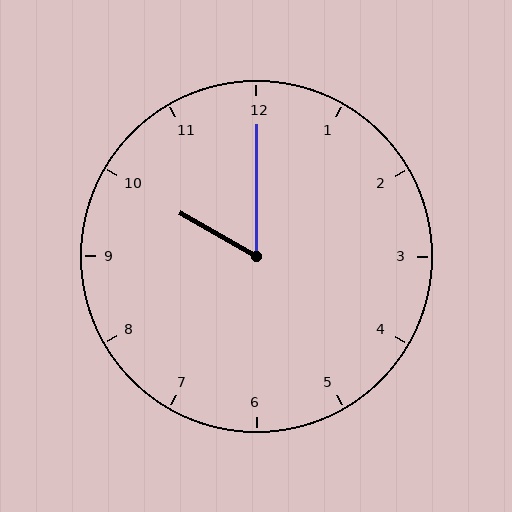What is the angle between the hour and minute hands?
Approximately 60 degrees.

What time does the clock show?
10:00.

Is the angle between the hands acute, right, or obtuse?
It is acute.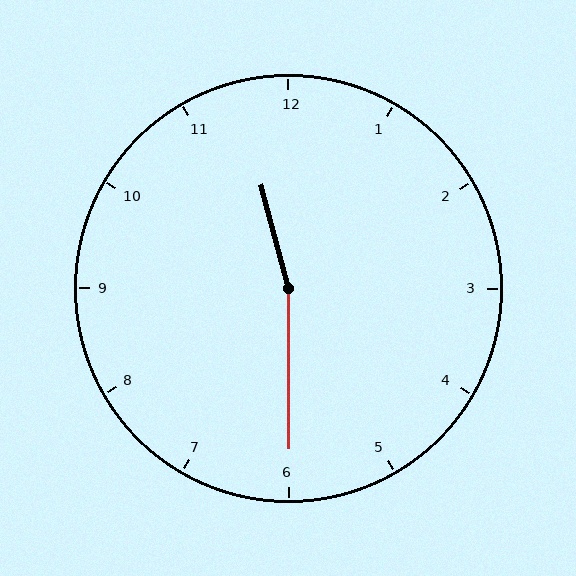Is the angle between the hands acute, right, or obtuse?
It is obtuse.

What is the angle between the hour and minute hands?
Approximately 165 degrees.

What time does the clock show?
11:30.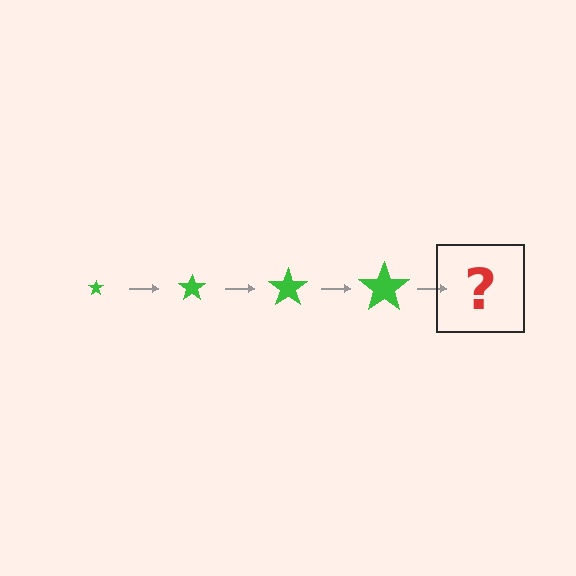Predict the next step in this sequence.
The next step is a green star, larger than the previous one.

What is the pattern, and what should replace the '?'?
The pattern is that the star gets progressively larger each step. The '?' should be a green star, larger than the previous one.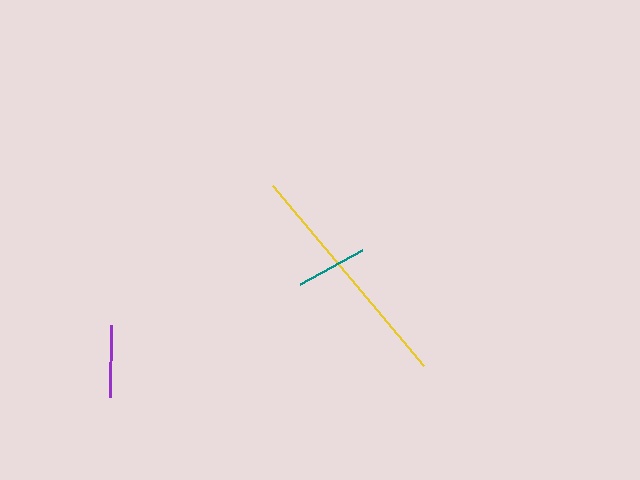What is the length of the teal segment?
The teal segment is approximately 71 pixels long.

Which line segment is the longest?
The yellow line is the longest at approximately 235 pixels.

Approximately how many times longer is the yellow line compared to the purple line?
The yellow line is approximately 3.3 times the length of the purple line.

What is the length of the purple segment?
The purple segment is approximately 72 pixels long.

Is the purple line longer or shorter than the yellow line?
The yellow line is longer than the purple line.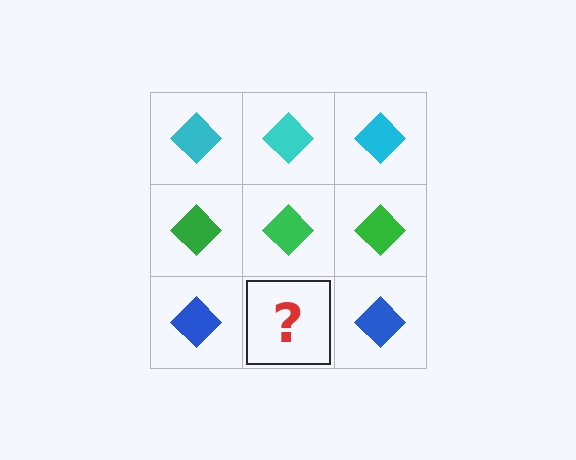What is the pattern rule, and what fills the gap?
The rule is that each row has a consistent color. The gap should be filled with a blue diamond.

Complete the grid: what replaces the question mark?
The question mark should be replaced with a blue diamond.